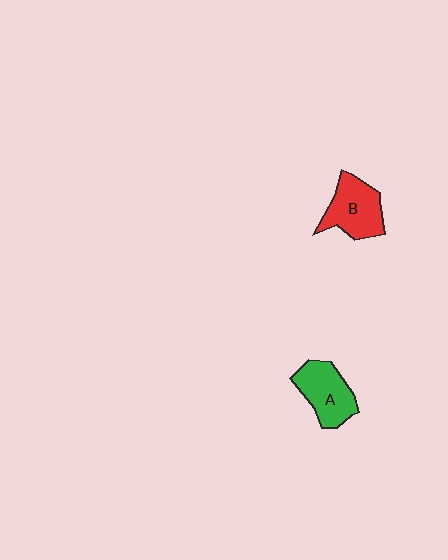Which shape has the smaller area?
Shape A (green).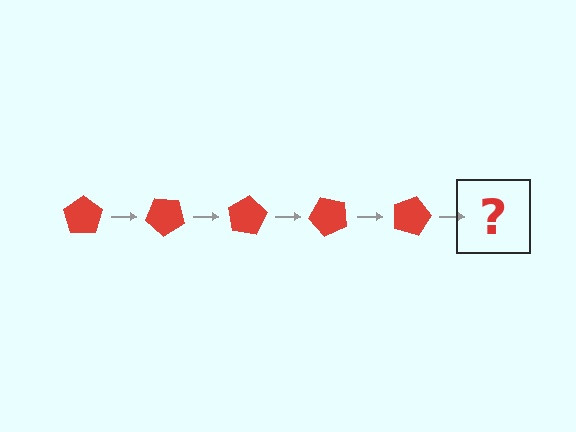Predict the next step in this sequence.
The next step is a red pentagon rotated 200 degrees.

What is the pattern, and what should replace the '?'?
The pattern is that the pentagon rotates 40 degrees each step. The '?' should be a red pentagon rotated 200 degrees.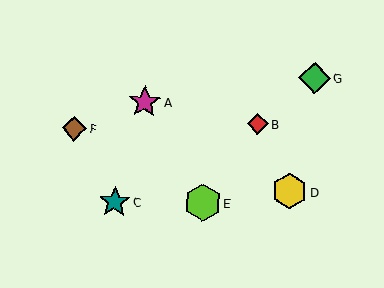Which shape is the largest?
The lime hexagon (labeled E) is the largest.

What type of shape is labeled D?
Shape D is a yellow hexagon.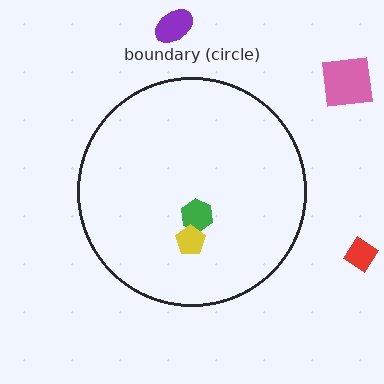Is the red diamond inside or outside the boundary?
Outside.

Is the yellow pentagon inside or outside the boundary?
Inside.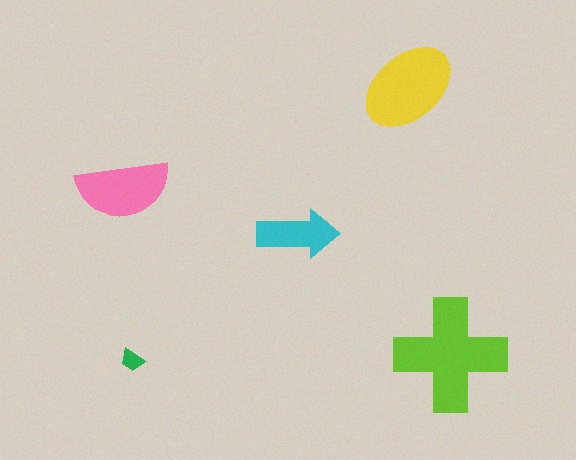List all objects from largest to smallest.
The lime cross, the yellow ellipse, the pink semicircle, the cyan arrow, the green trapezoid.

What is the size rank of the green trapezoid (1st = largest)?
5th.